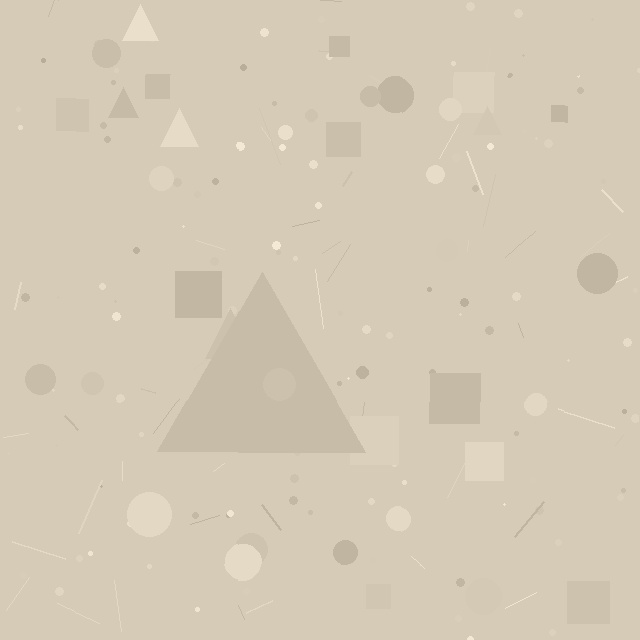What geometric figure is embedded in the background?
A triangle is embedded in the background.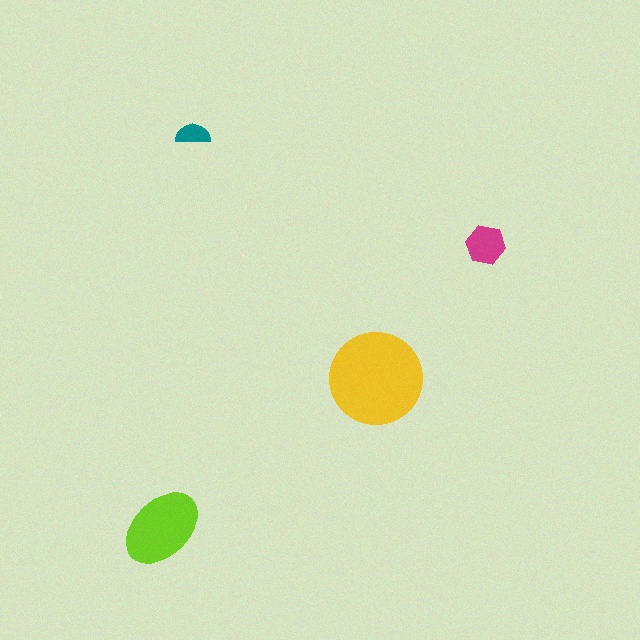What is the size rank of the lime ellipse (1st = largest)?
2nd.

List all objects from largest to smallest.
The yellow circle, the lime ellipse, the magenta hexagon, the teal semicircle.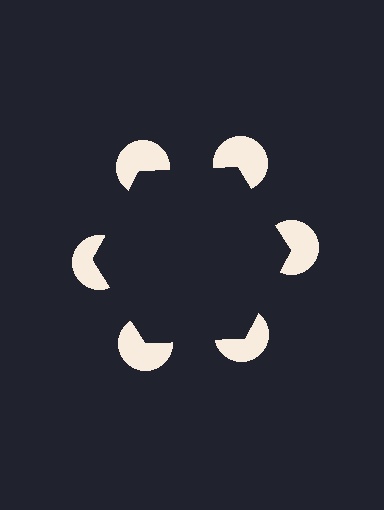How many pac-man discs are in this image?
There are 6 — one at each vertex of the illusory hexagon.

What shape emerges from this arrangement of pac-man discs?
An illusory hexagon — its edges are inferred from the aligned wedge cuts in the pac-man discs, not physically drawn.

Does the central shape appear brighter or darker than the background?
It typically appears slightly darker than the background, even though no actual brightness change is drawn.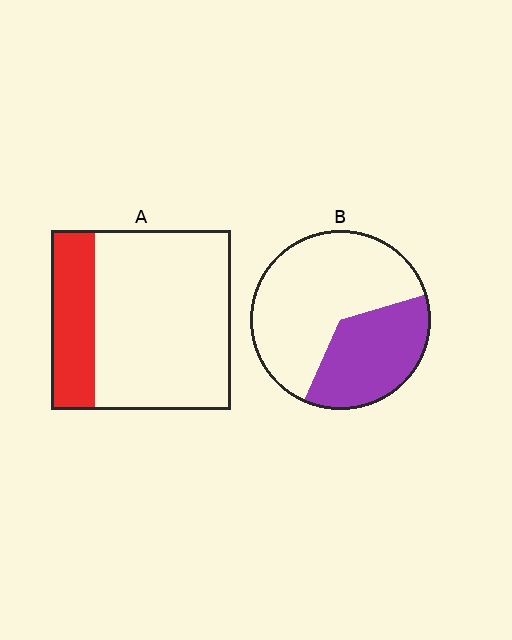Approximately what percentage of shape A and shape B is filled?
A is approximately 25% and B is approximately 35%.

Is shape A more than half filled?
No.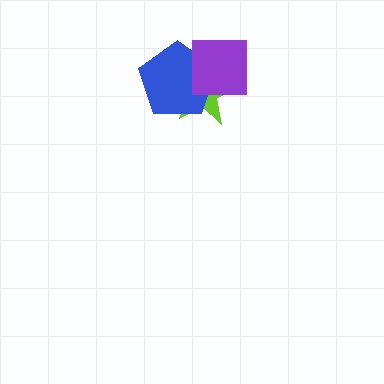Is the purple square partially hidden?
No, no other shape covers it.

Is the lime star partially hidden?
Yes, it is partially covered by another shape.